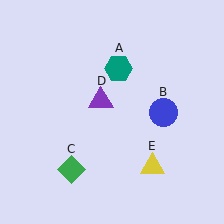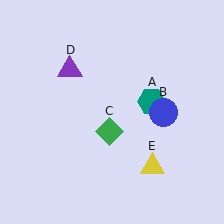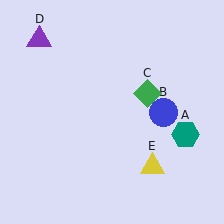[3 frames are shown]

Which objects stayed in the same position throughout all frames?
Blue circle (object B) and yellow triangle (object E) remained stationary.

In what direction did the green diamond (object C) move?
The green diamond (object C) moved up and to the right.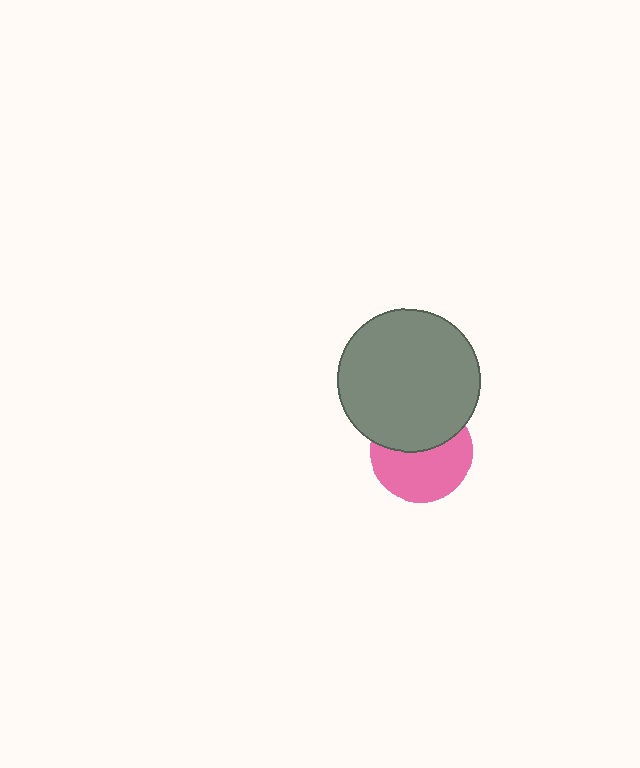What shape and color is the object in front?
The object in front is a gray circle.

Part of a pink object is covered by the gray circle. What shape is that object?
It is a circle.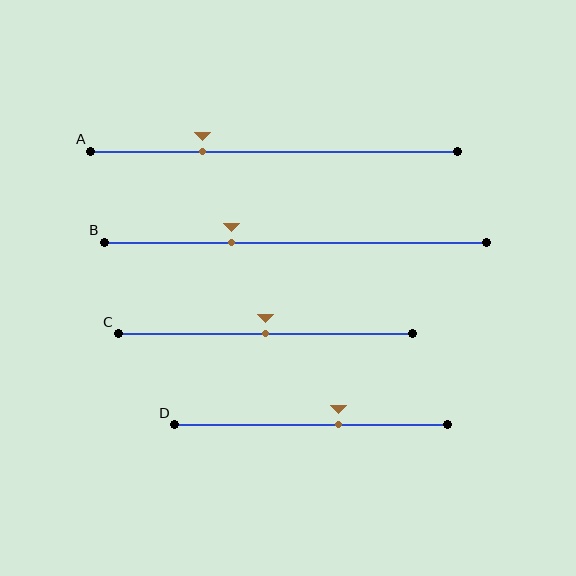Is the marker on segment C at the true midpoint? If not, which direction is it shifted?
Yes, the marker on segment C is at the true midpoint.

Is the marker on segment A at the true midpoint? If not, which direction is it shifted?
No, the marker on segment A is shifted to the left by about 19% of the segment length.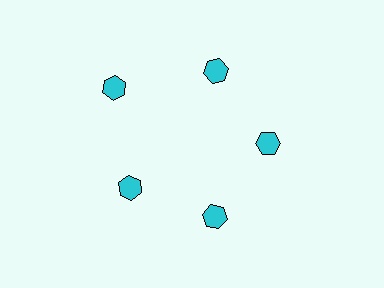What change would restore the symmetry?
The symmetry would be restored by moving it inward, back onto the ring so that all 5 hexagons sit at equal angles and equal distance from the center.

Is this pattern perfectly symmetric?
No. The 5 cyan hexagons are arranged in a ring, but one element near the 10 o'clock position is pushed outward from the center, breaking the 5-fold rotational symmetry.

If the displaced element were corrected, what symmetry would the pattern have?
It would have 5-fold rotational symmetry — the pattern would map onto itself every 72 degrees.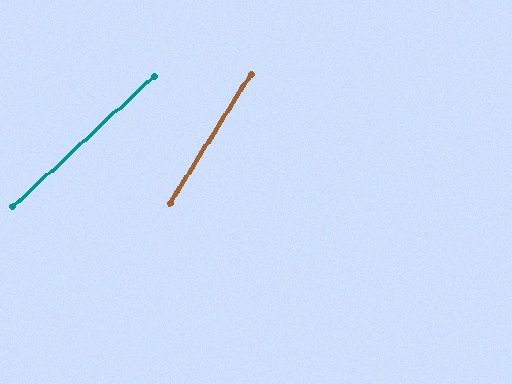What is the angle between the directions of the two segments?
Approximately 15 degrees.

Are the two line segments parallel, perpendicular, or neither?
Neither parallel nor perpendicular — they differ by about 15°.